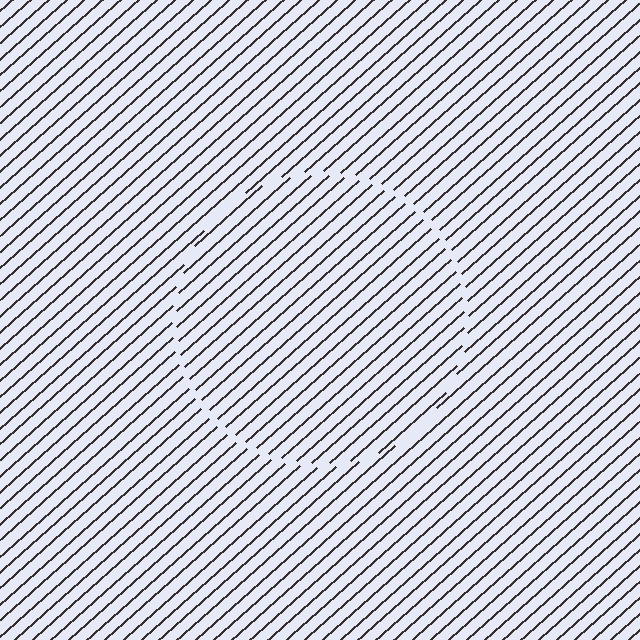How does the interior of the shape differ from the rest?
The interior of the shape contains the same grating, shifted by half a period — the contour is defined by the phase discontinuity where line-ends from the inner and outer gratings abut.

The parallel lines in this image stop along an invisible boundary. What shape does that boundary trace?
An illusory circle. The interior of the shape contains the same grating, shifted by half a period — the contour is defined by the phase discontinuity where line-ends from the inner and outer gratings abut.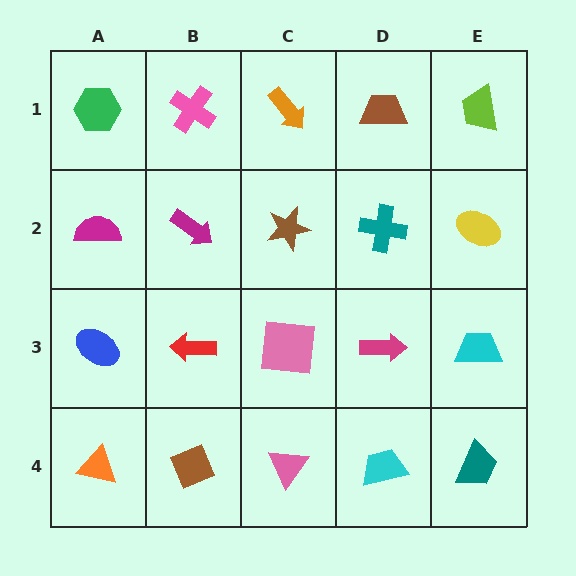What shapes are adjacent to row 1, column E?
A yellow ellipse (row 2, column E), a brown trapezoid (row 1, column D).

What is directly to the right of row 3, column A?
A red arrow.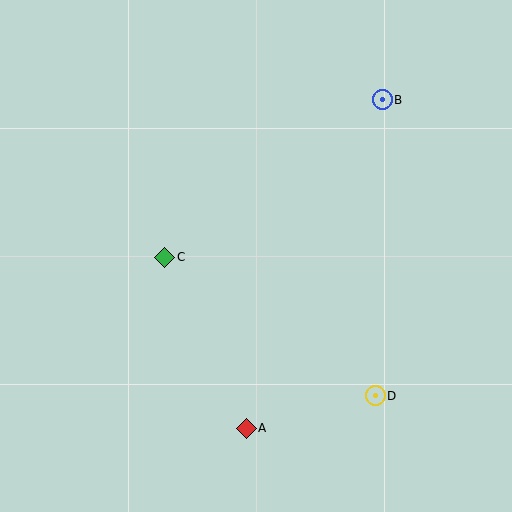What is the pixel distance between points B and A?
The distance between B and A is 355 pixels.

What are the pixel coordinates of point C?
Point C is at (165, 257).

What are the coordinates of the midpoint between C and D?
The midpoint between C and D is at (270, 327).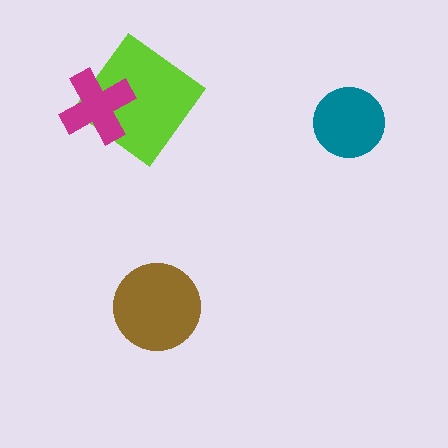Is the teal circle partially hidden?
No, no other shape covers it.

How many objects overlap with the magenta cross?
1 object overlaps with the magenta cross.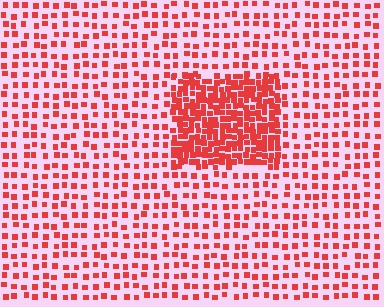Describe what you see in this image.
The image contains small red elements arranged at two different densities. A rectangle-shaped region is visible where the elements are more densely packed than the surrounding area.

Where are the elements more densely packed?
The elements are more densely packed inside the rectangle boundary.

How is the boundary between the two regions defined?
The boundary is defined by a change in element density (approximately 2.7x ratio). All elements are the same color, size, and shape.